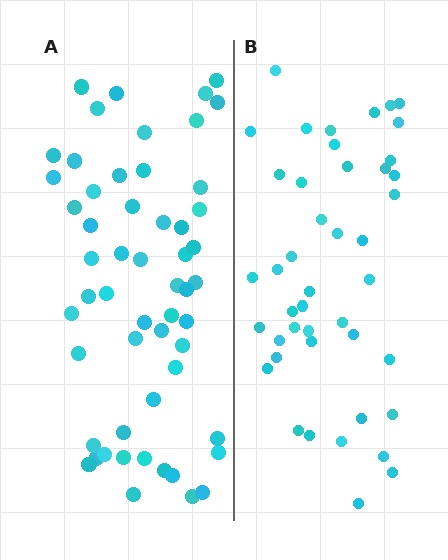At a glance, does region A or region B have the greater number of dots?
Region A (the left region) has more dots.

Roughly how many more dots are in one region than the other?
Region A has roughly 12 or so more dots than region B.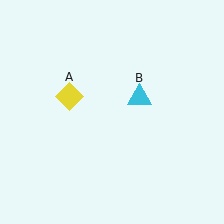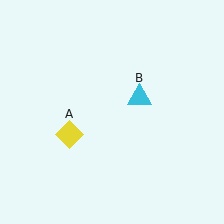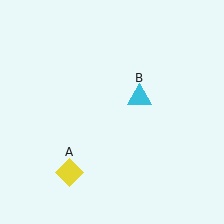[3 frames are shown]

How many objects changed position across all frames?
1 object changed position: yellow diamond (object A).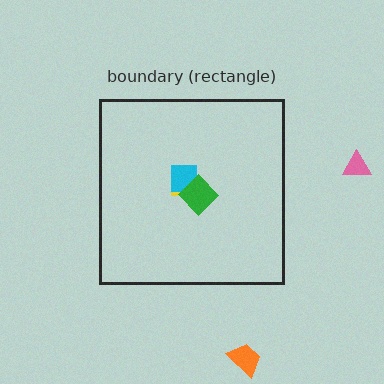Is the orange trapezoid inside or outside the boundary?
Outside.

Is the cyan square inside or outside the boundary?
Inside.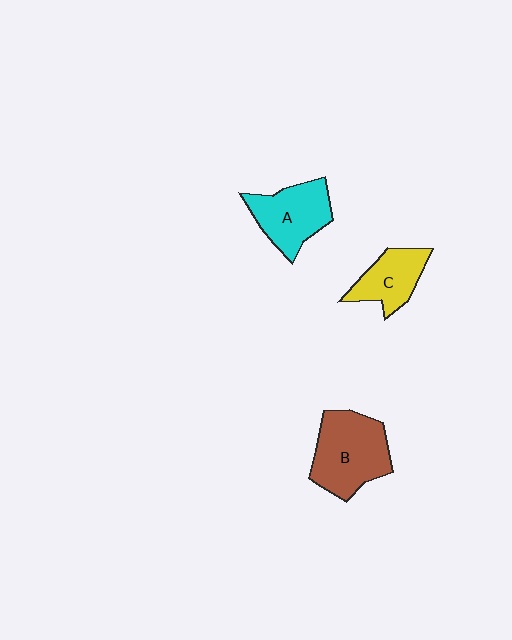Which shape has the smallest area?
Shape C (yellow).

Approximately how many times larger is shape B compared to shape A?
Approximately 1.3 times.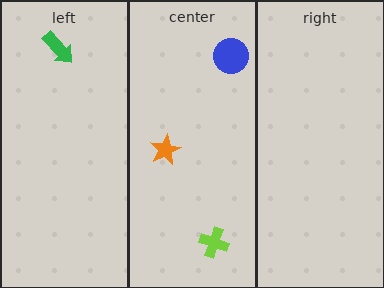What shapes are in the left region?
The green arrow.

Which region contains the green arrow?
The left region.